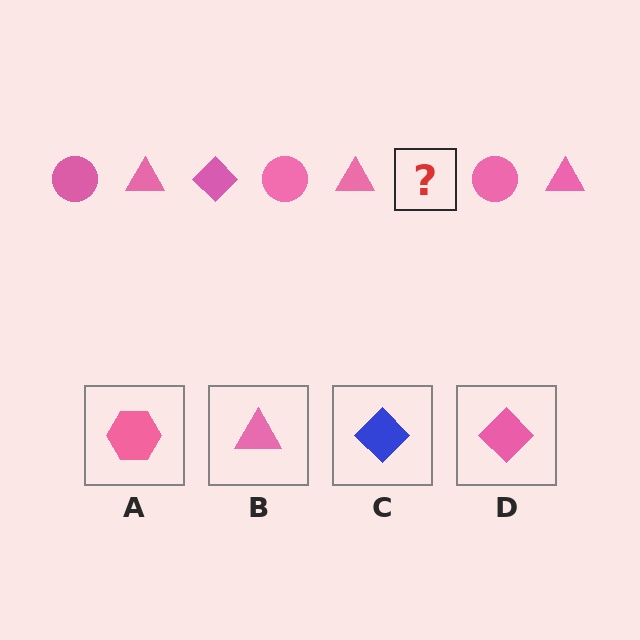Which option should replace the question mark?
Option D.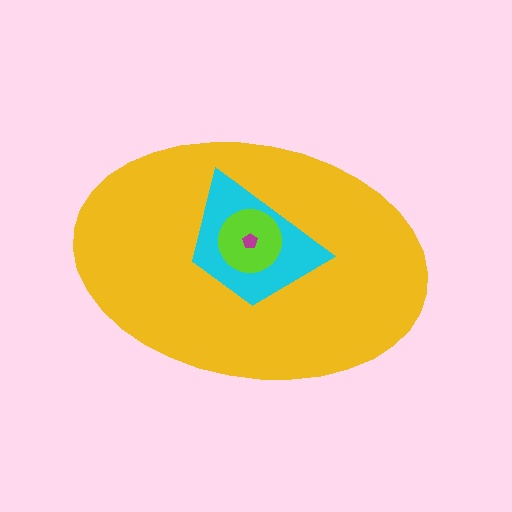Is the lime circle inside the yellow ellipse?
Yes.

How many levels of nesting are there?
4.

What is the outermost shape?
The yellow ellipse.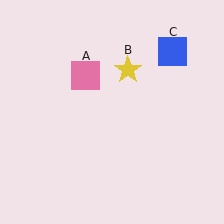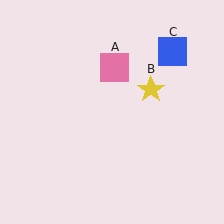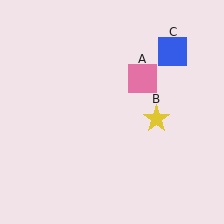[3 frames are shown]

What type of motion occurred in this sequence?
The pink square (object A), yellow star (object B) rotated clockwise around the center of the scene.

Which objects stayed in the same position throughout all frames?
Blue square (object C) remained stationary.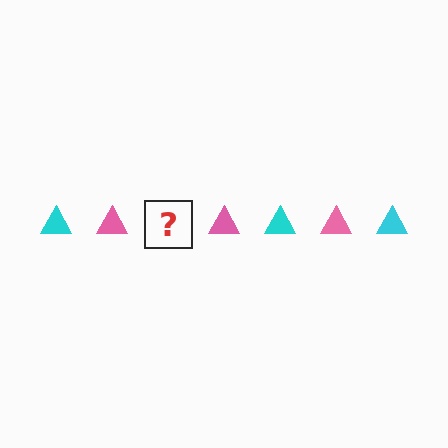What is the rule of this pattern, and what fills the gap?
The rule is that the pattern cycles through cyan, pink triangles. The gap should be filled with a cyan triangle.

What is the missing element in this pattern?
The missing element is a cyan triangle.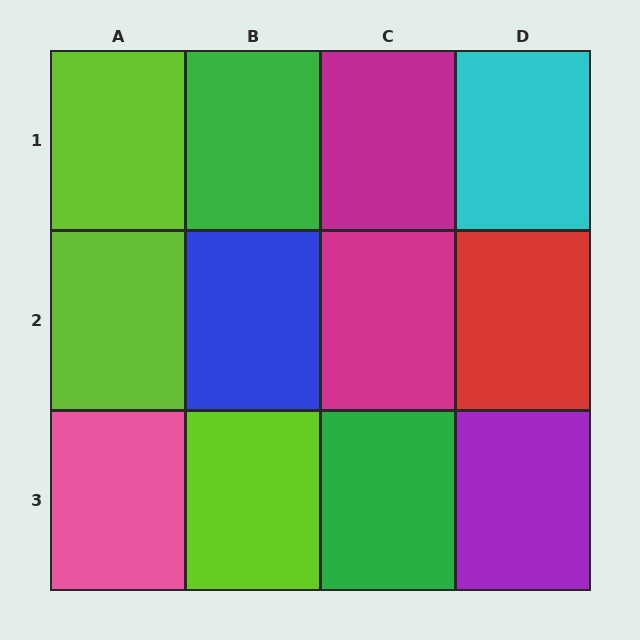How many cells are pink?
1 cell is pink.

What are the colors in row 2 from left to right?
Lime, blue, magenta, red.